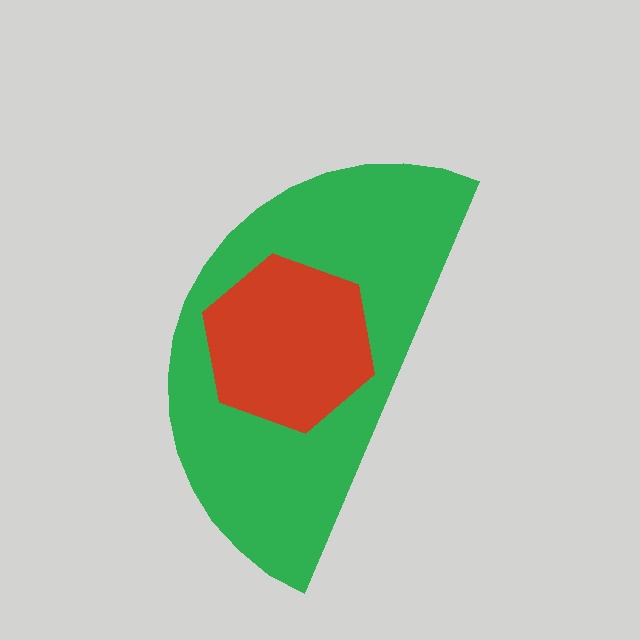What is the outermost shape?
The green semicircle.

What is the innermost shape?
The red hexagon.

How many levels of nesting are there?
2.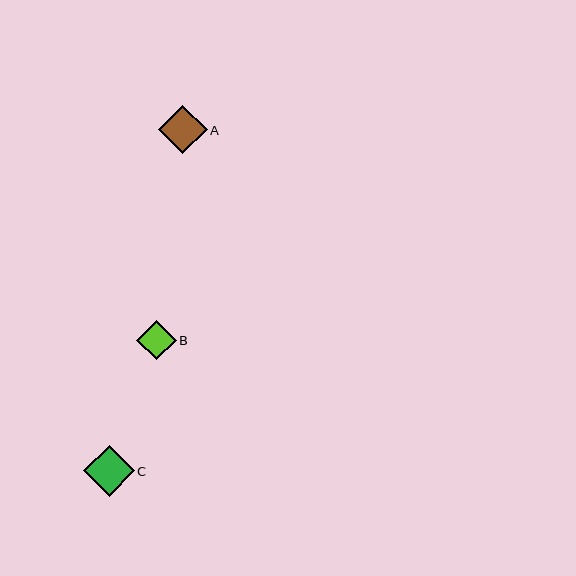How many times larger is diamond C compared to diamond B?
Diamond C is approximately 1.3 times the size of diamond B.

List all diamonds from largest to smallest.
From largest to smallest: C, A, B.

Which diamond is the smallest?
Diamond B is the smallest with a size of approximately 40 pixels.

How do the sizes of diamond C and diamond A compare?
Diamond C and diamond A are approximately the same size.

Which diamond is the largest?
Diamond C is the largest with a size of approximately 51 pixels.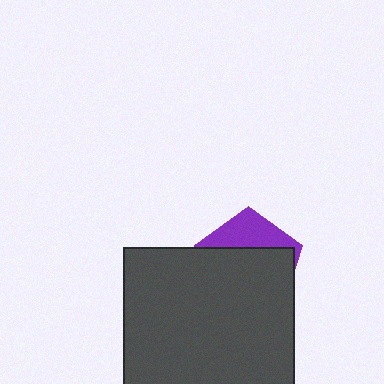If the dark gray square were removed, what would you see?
You would see the complete purple pentagon.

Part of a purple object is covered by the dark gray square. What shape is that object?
It is a pentagon.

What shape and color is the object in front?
The object in front is a dark gray square.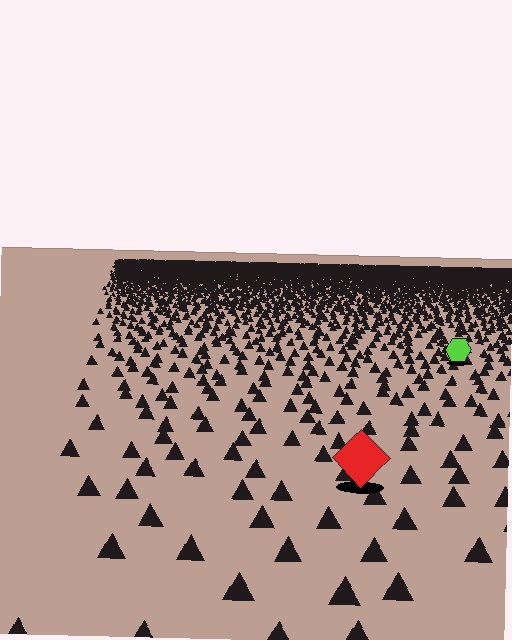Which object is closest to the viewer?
The red diamond is closest. The texture marks near it are larger and more spread out.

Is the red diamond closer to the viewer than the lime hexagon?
Yes. The red diamond is closer — you can tell from the texture gradient: the ground texture is coarser near it.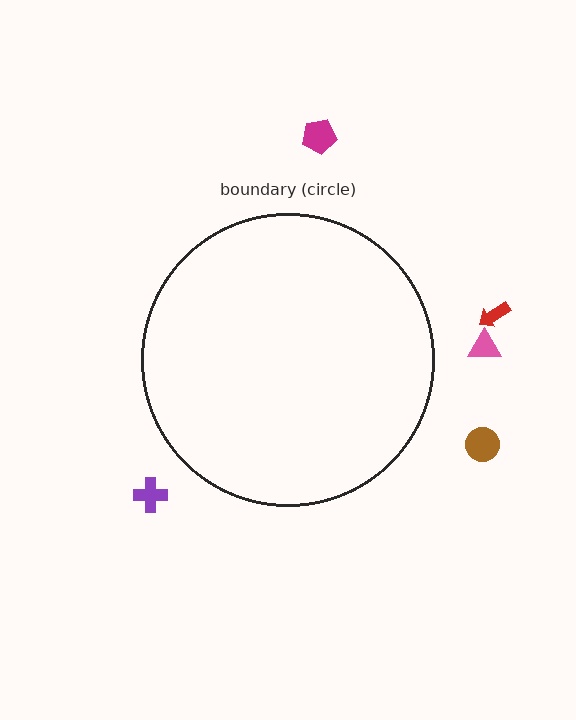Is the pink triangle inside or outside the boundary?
Outside.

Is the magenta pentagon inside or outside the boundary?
Outside.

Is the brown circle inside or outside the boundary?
Outside.